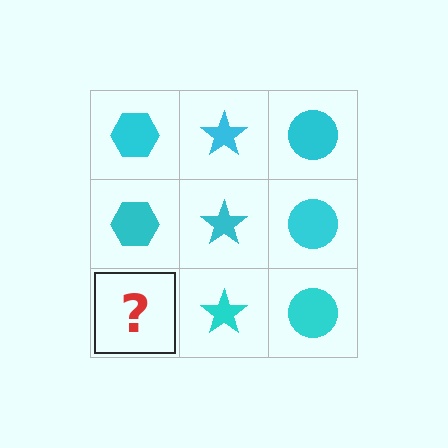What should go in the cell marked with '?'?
The missing cell should contain a cyan hexagon.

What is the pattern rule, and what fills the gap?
The rule is that each column has a consistent shape. The gap should be filled with a cyan hexagon.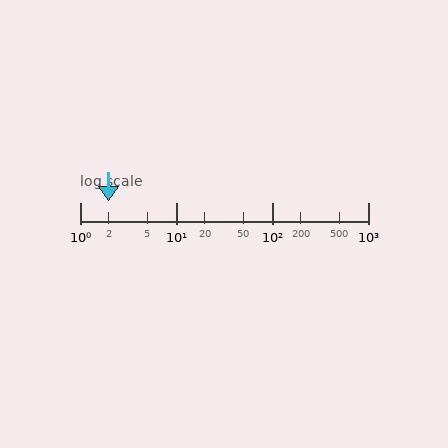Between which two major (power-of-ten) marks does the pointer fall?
The pointer is between 1 and 10.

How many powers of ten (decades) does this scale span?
The scale spans 3 decades, from 1 to 1000.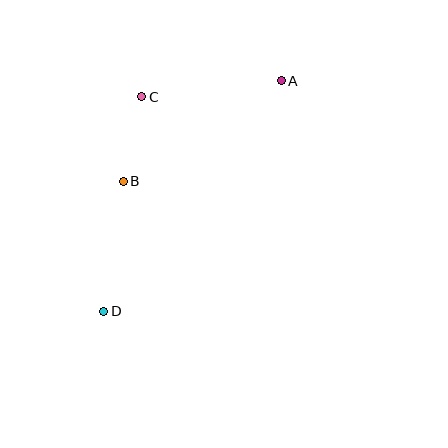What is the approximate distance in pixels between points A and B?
The distance between A and B is approximately 187 pixels.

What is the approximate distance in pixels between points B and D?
The distance between B and D is approximately 132 pixels.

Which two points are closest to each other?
Points B and C are closest to each other.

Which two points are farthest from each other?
Points A and D are farthest from each other.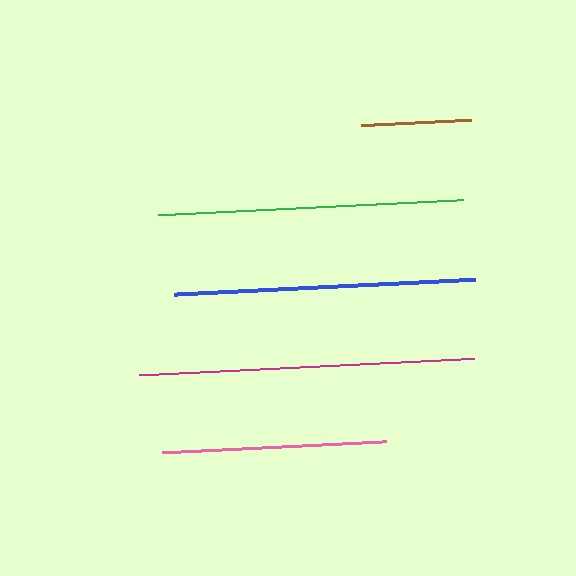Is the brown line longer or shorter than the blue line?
The blue line is longer than the brown line.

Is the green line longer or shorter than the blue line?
The green line is longer than the blue line.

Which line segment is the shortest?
The brown line is the shortest at approximately 110 pixels.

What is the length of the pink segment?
The pink segment is approximately 224 pixels long.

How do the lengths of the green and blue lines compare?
The green and blue lines are approximately the same length.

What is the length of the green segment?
The green segment is approximately 305 pixels long.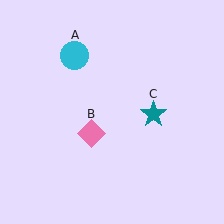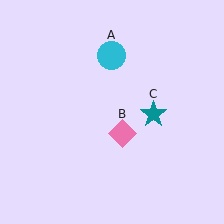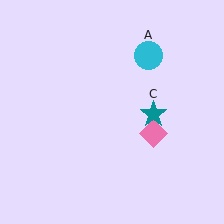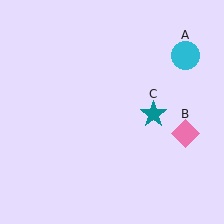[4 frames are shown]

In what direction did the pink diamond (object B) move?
The pink diamond (object B) moved right.